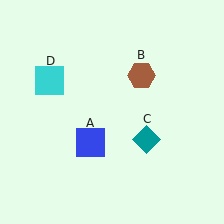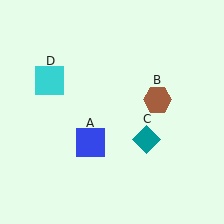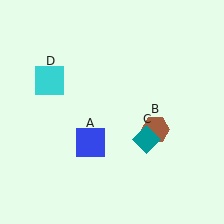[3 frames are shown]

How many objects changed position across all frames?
1 object changed position: brown hexagon (object B).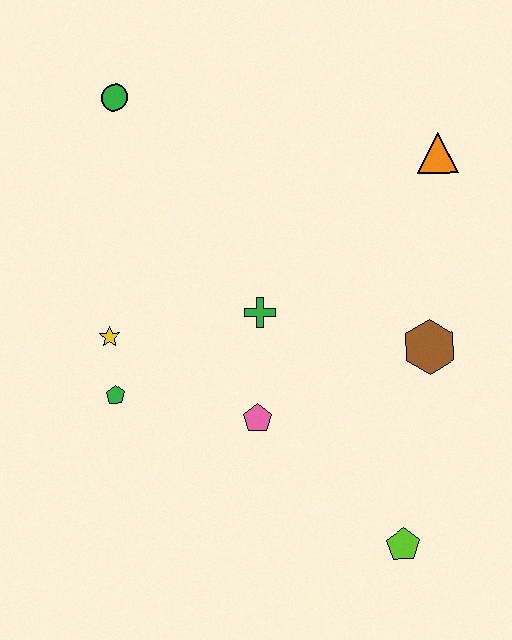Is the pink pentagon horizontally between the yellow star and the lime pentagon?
Yes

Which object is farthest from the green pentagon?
The orange triangle is farthest from the green pentagon.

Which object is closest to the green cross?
The pink pentagon is closest to the green cross.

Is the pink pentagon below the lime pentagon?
No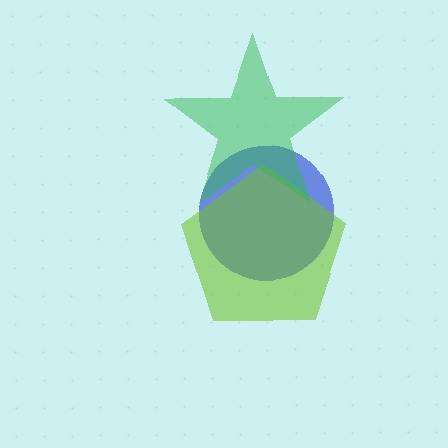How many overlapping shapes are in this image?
There are 3 overlapping shapes in the image.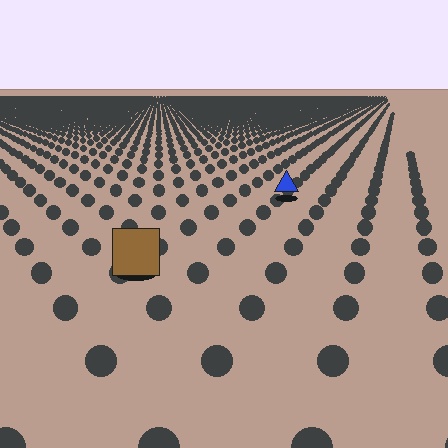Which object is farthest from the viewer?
The blue triangle is farthest from the viewer. It appears smaller and the ground texture around it is denser.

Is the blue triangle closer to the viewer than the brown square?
No. The brown square is closer — you can tell from the texture gradient: the ground texture is coarser near it.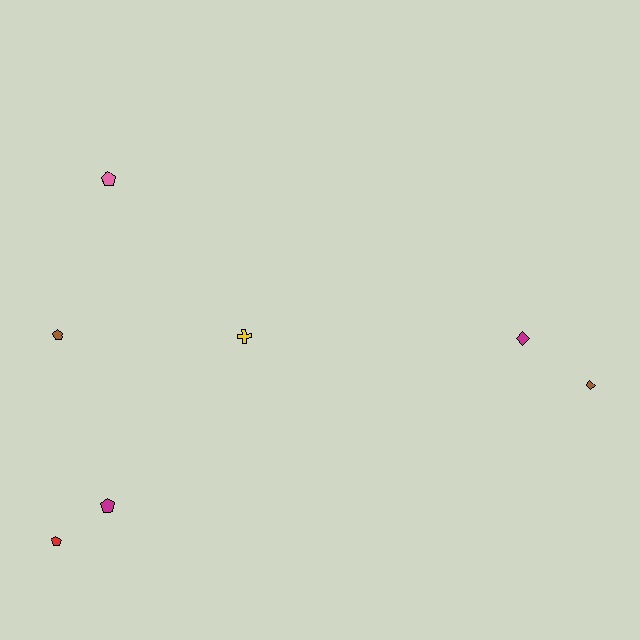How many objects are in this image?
There are 7 objects.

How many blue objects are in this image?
There are no blue objects.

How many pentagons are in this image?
There are 4 pentagons.